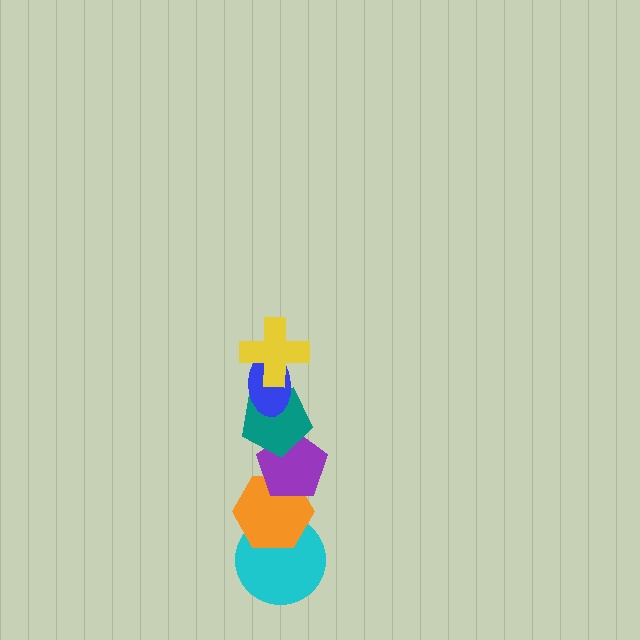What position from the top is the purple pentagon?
The purple pentagon is 4th from the top.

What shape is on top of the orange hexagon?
The purple pentagon is on top of the orange hexagon.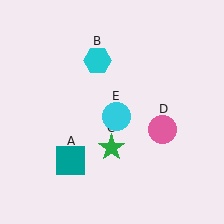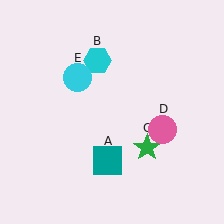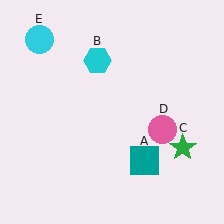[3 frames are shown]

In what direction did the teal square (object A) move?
The teal square (object A) moved right.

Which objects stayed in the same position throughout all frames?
Cyan hexagon (object B) and pink circle (object D) remained stationary.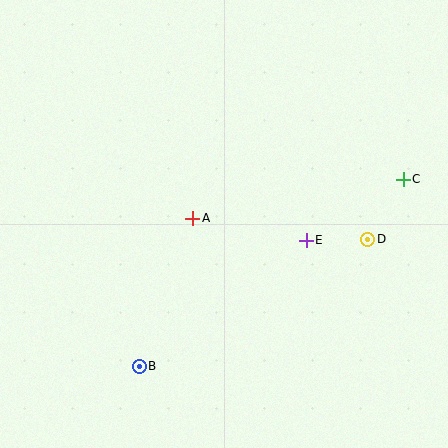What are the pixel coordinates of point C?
Point C is at (403, 179).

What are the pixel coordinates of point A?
Point A is at (193, 218).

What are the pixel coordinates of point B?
Point B is at (139, 366).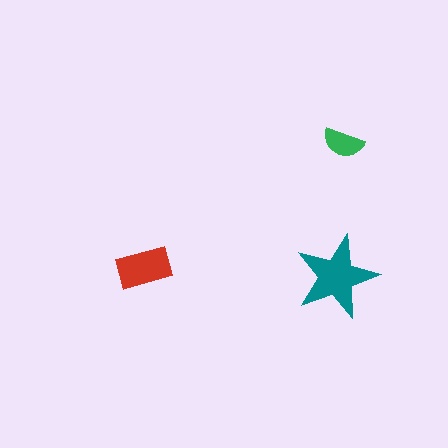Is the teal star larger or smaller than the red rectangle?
Larger.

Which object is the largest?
The teal star.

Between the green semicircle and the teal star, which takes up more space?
The teal star.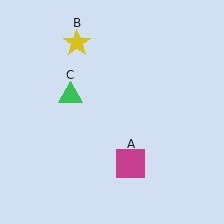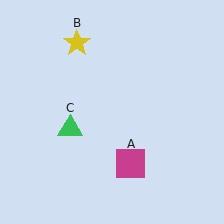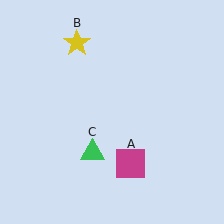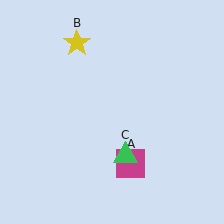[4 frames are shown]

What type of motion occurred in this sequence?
The green triangle (object C) rotated counterclockwise around the center of the scene.